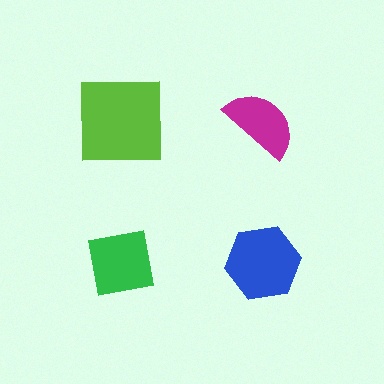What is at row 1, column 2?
A magenta semicircle.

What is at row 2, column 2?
A blue hexagon.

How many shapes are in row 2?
2 shapes.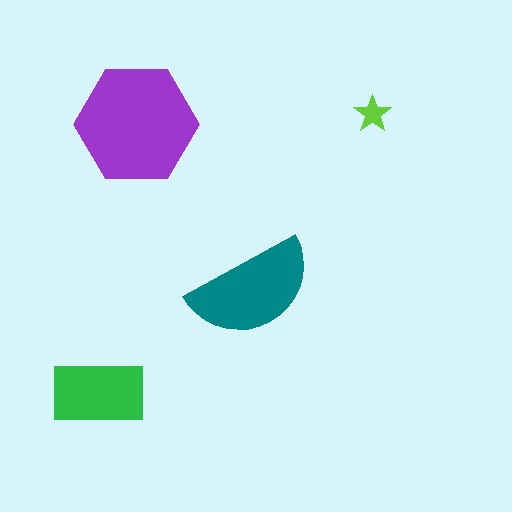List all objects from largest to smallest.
The purple hexagon, the teal semicircle, the green rectangle, the lime star.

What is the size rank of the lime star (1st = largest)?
4th.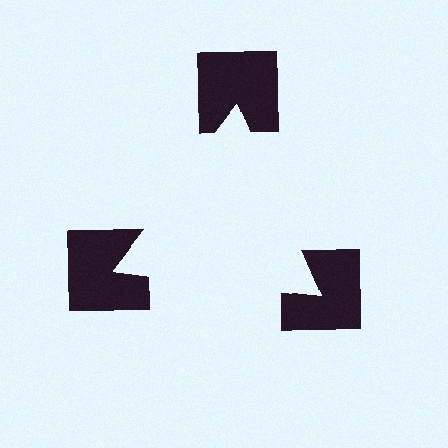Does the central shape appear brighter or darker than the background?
It typically appears slightly brighter than the background, even though no actual brightness change is drawn.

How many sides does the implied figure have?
3 sides.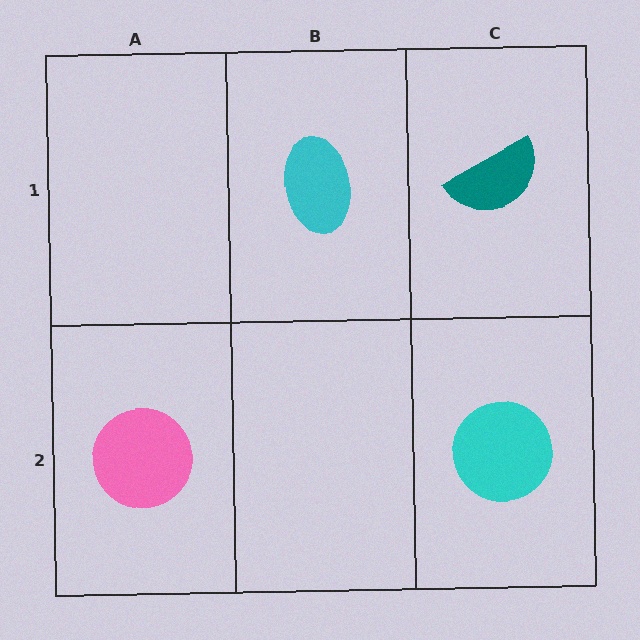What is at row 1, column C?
A teal semicircle.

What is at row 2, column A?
A pink circle.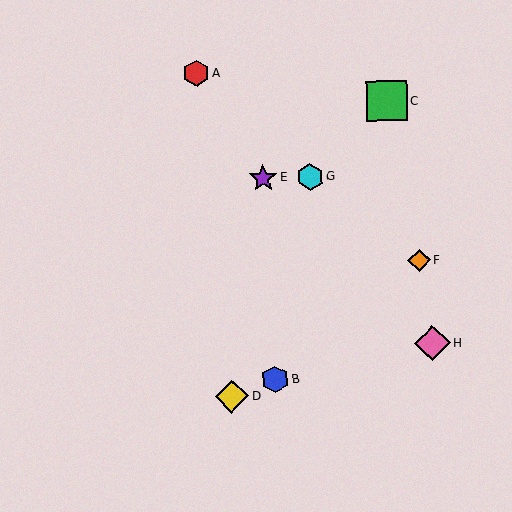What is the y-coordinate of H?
Object H is at y≈343.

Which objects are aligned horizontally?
Objects E, G are aligned horizontally.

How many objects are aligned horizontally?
2 objects (E, G) are aligned horizontally.